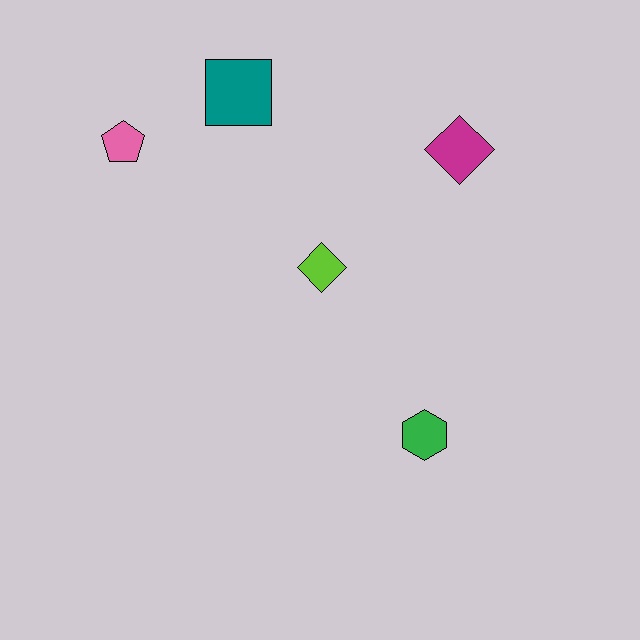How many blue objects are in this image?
There are no blue objects.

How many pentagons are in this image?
There is 1 pentagon.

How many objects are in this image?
There are 5 objects.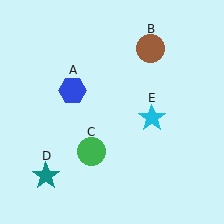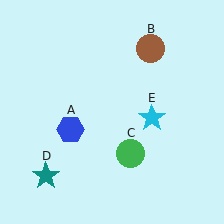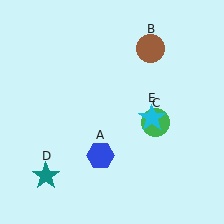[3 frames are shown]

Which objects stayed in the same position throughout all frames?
Brown circle (object B) and teal star (object D) and cyan star (object E) remained stationary.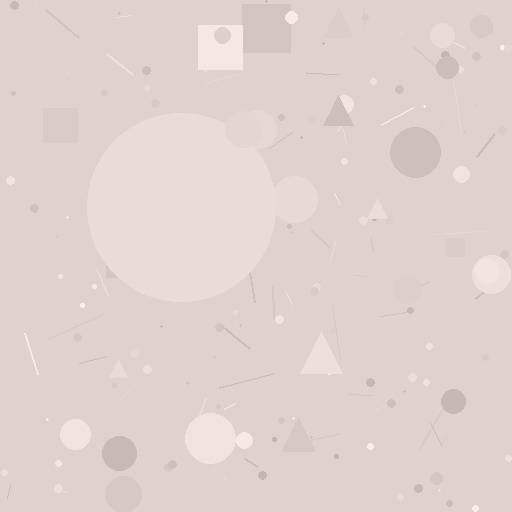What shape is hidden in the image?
A circle is hidden in the image.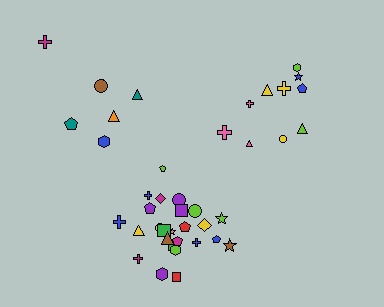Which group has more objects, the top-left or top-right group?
The top-right group.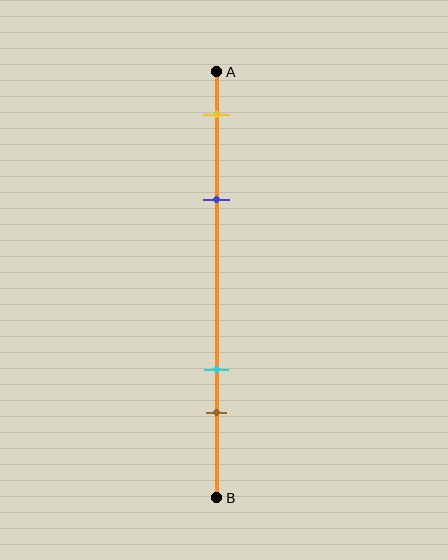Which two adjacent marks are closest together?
The cyan and brown marks are the closest adjacent pair.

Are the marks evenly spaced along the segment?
No, the marks are not evenly spaced.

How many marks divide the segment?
There are 4 marks dividing the segment.